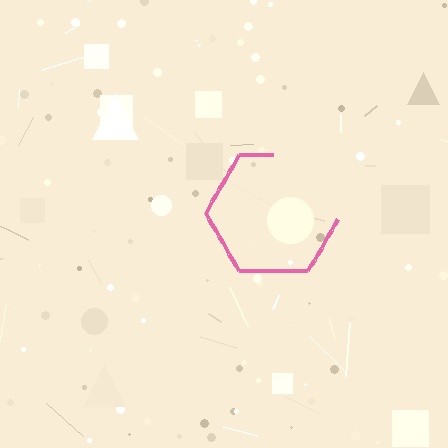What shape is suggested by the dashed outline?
The dashed outline suggests a hexagon.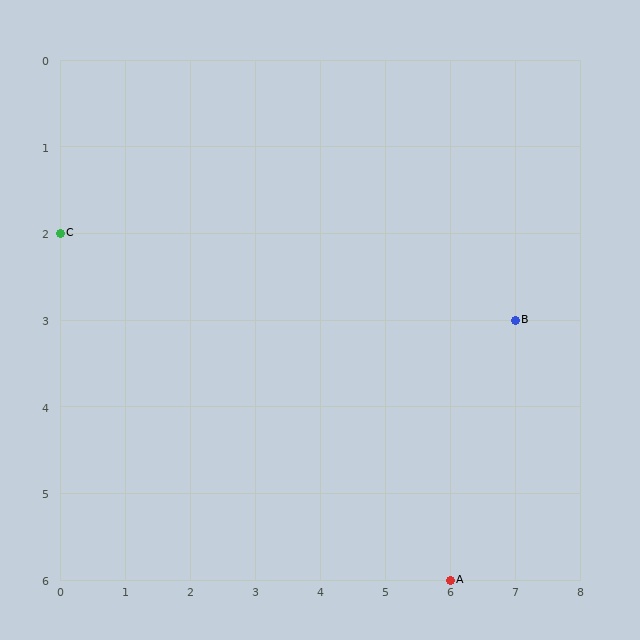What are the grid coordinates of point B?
Point B is at grid coordinates (7, 3).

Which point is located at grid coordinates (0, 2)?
Point C is at (0, 2).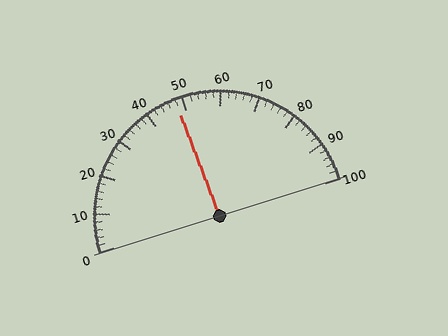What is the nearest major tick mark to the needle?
The nearest major tick mark is 50.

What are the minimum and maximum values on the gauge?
The gauge ranges from 0 to 100.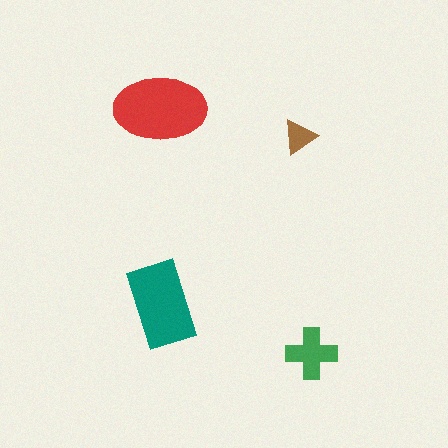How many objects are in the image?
There are 4 objects in the image.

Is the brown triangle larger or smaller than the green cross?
Smaller.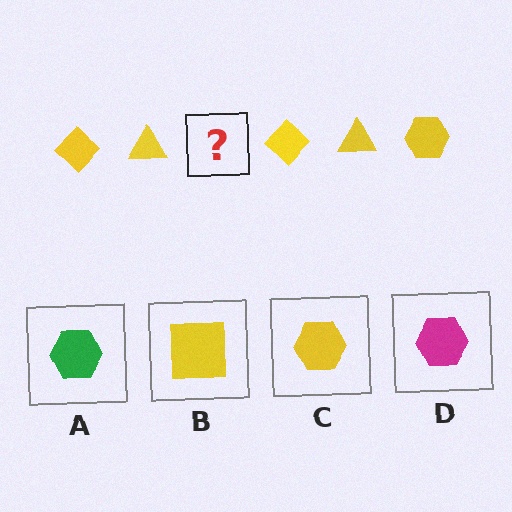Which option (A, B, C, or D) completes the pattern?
C.